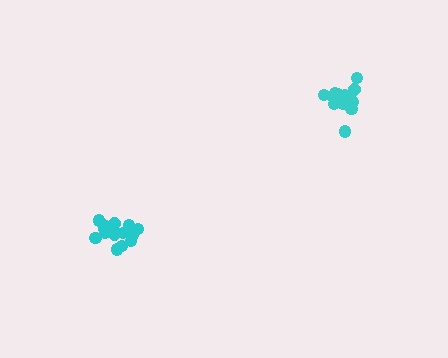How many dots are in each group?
Group 1: 14 dots, Group 2: 16 dots (30 total).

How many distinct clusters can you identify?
There are 2 distinct clusters.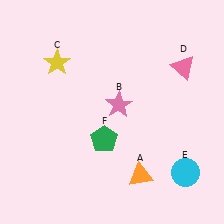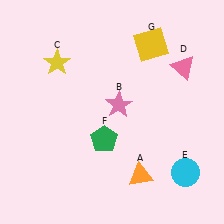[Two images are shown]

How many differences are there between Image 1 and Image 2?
There is 1 difference between the two images.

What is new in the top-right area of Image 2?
A yellow square (G) was added in the top-right area of Image 2.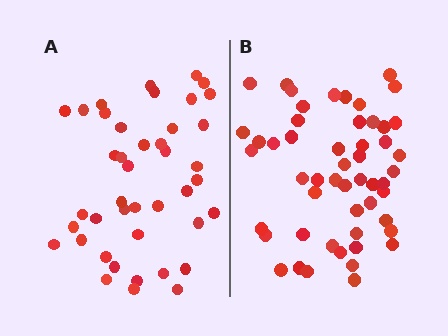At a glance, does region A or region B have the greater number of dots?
Region B (the right region) has more dots.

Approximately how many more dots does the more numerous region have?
Region B has roughly 10 or so more dots than region A.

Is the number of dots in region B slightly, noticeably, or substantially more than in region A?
Region B has only slightly more — the two regions are fairly close. The ratio is roughly 1.2 to 1.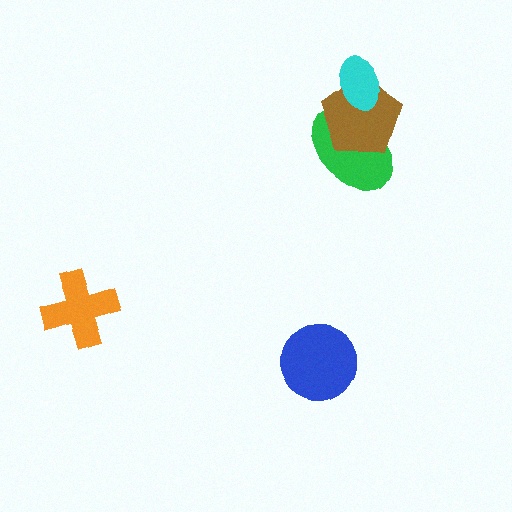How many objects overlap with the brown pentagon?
2 objects overlap with the brown pentagon.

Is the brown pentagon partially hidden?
Yes, it is partially covered by another shape.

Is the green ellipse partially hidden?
Yes, it is partially covered by another shape.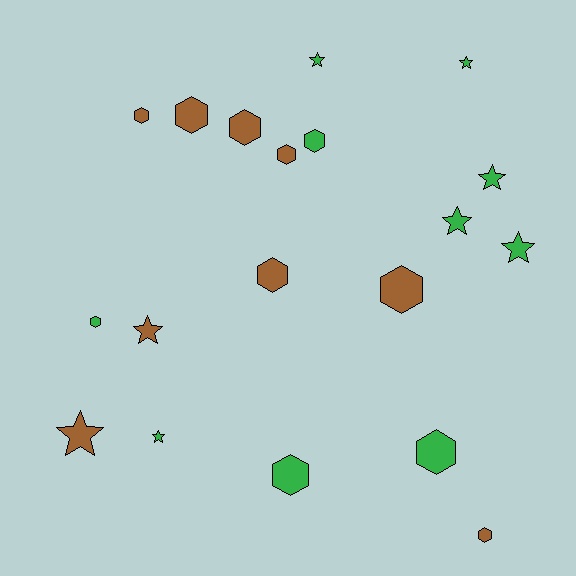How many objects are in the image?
There are 19 objects.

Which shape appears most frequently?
Hexagon, with 11 objects.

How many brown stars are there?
There are 2 brown stars.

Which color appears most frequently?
Green, with 10 objects.